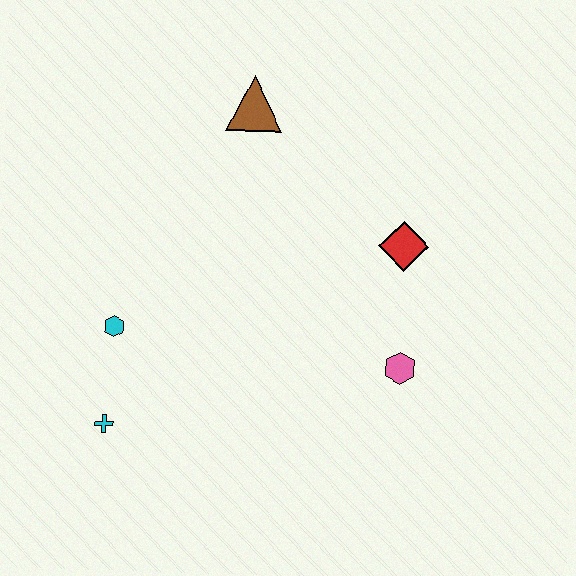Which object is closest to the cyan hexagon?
The cyan cross is closest to the cyan hexagon.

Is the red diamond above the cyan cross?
Yes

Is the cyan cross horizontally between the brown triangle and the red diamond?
No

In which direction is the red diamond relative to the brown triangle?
The red diamond is to the right of the brown triangle.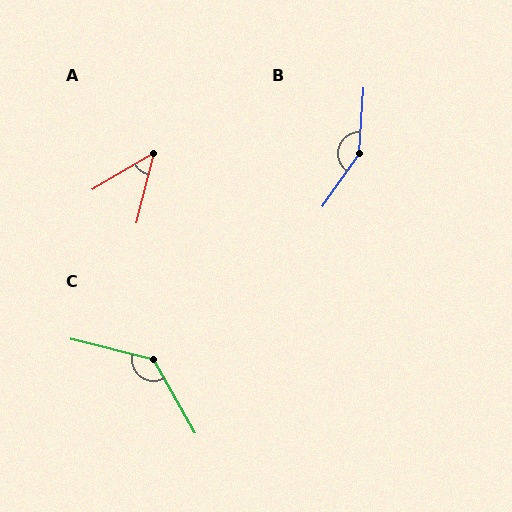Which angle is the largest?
B, at approximately 149 degrees.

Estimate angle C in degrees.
Approximately 133 degrees.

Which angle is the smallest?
A, at approximately 45 degrees.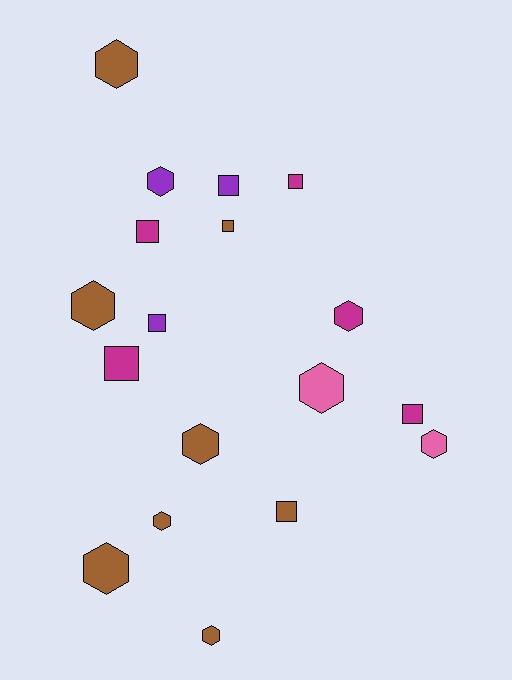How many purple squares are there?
There are 2 purple squares.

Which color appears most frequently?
Brown, with 8 objects.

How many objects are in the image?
There are 18 objects.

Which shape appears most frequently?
Hexagon, with 10 objects.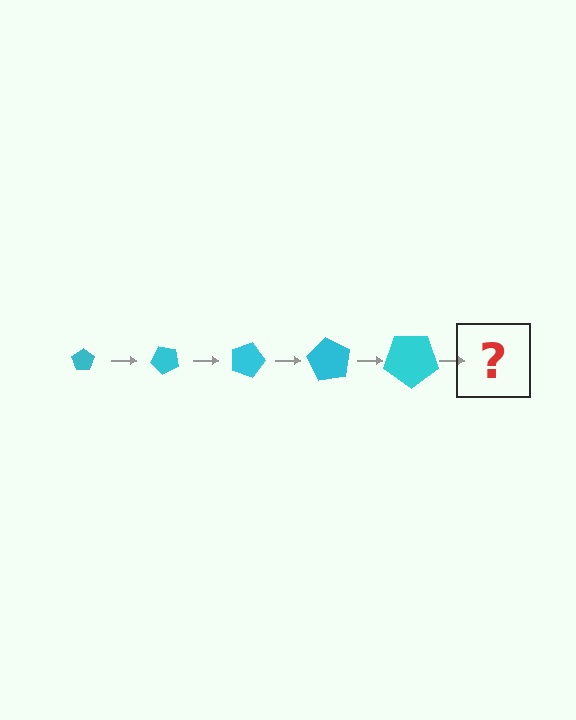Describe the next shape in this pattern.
It should be a pentagon, larger than the previous one and rotated 225 degrees from the start.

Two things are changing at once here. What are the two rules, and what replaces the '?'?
The two rules are that the pentagon grows larger each step and it rotates 45 degrees each step. The '?' should be a pentagon, larger than the previous one and rotated 225 degrees from the start.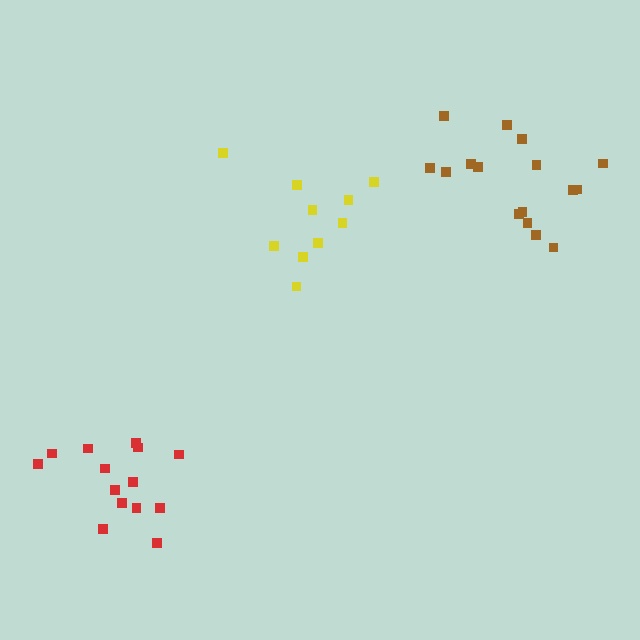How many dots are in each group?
Group 1: 16 dots, Group 2: 10 dots, Group 3: 14 dots (40 total).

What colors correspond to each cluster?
The clusters are colored: brown, yellow, red.